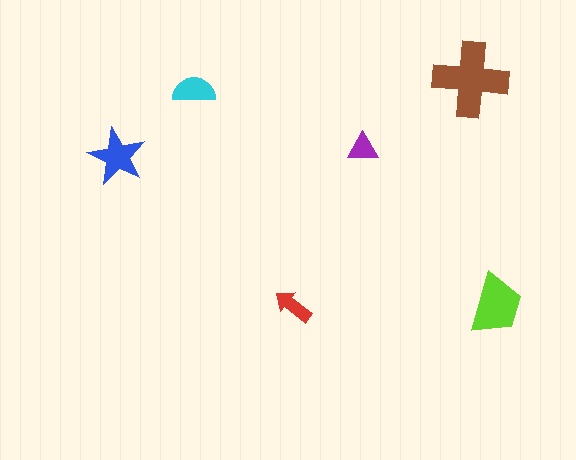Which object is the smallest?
The purple triangle.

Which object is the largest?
The brown cross.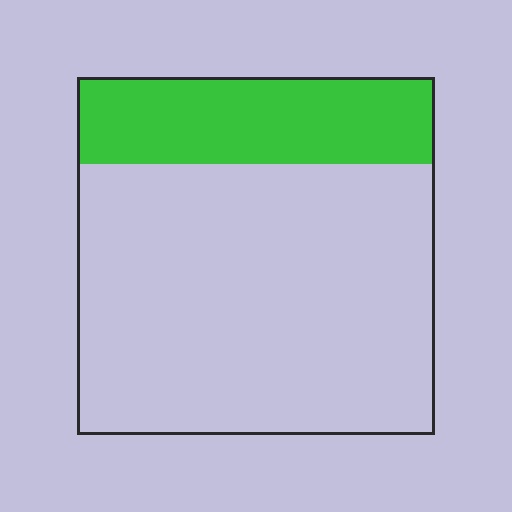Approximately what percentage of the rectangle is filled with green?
Approximately 25%.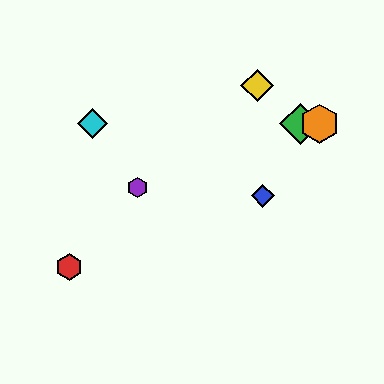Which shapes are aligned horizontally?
The green diamond, the orange hexagon, the cyan diamond are aligned horizontally.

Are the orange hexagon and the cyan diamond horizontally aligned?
Yes, both are at y≈124.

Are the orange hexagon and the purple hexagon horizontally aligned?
No, the orange hexagon is at y≈124 and the purple hexagon is at y≈187.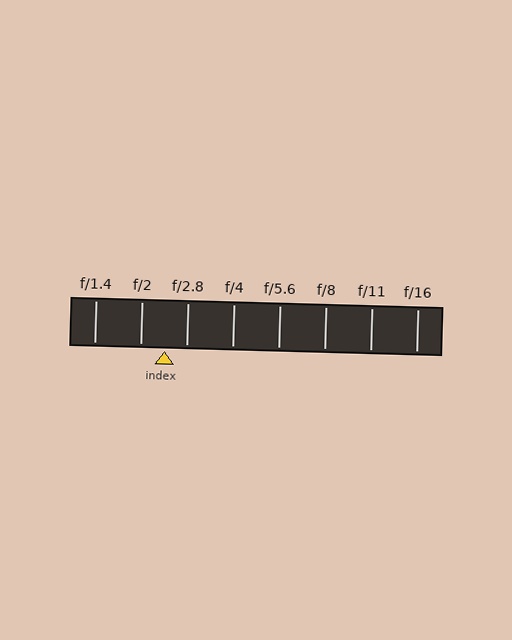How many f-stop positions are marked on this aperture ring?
There are 8 f-stop positions marked.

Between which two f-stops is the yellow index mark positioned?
The index mark is between f/2 and f/2.8.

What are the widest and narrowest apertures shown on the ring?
The widest aperture shown is f/1.4 and the narrowest is f/16.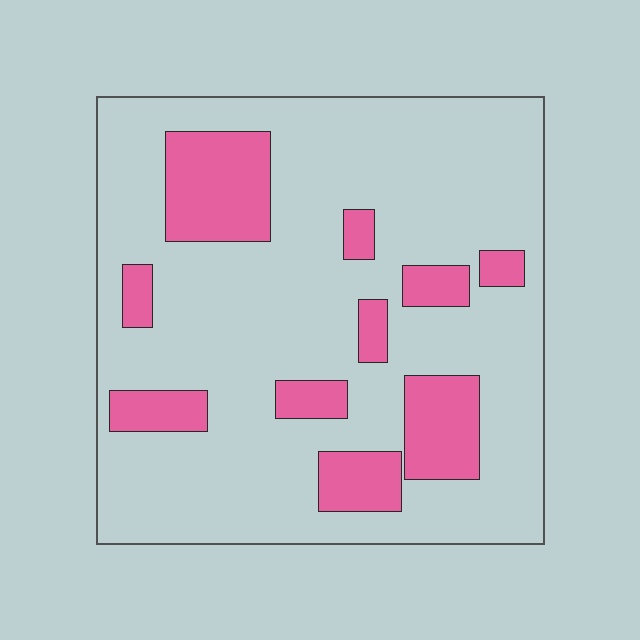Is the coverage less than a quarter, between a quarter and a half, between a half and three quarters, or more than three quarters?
Less than a quarter.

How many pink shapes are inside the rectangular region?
10.